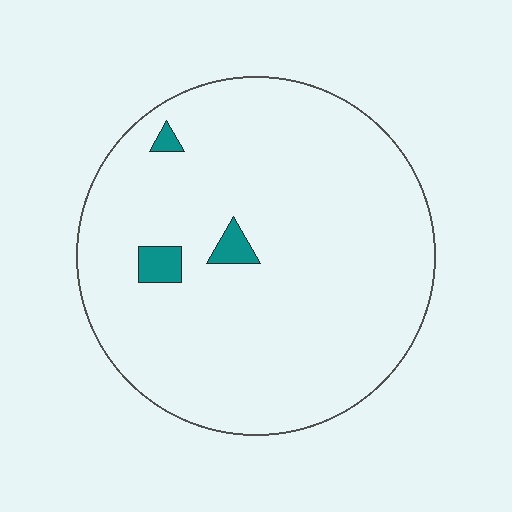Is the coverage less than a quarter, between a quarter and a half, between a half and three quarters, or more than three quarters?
Less than a quarter.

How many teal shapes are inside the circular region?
3.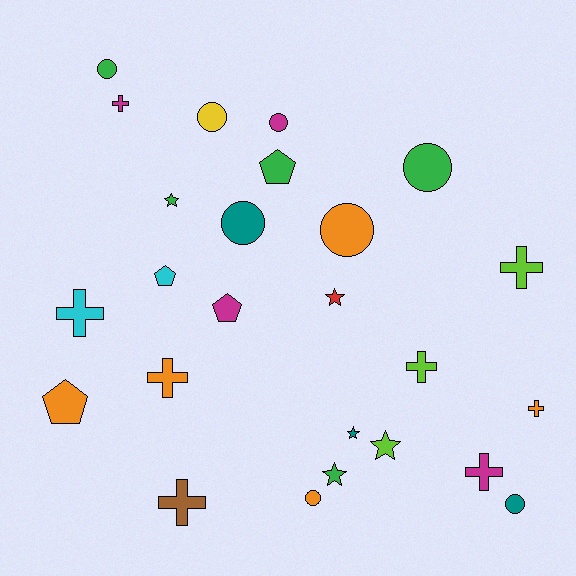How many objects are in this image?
There are 25 objects.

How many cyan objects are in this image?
There are 2 cyan objects.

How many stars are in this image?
There are 5 stars.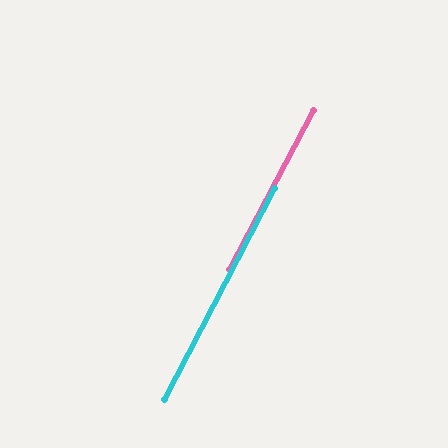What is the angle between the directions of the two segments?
Approximately 1 degree.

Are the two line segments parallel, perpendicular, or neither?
Parallel — their directions differ by only 0.6°.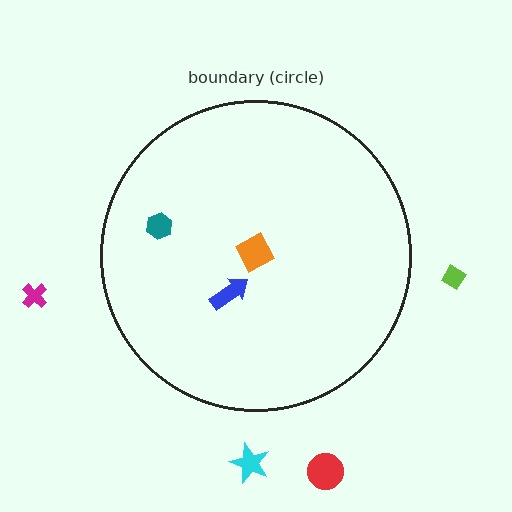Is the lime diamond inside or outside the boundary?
Outside.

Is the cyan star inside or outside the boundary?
Outside.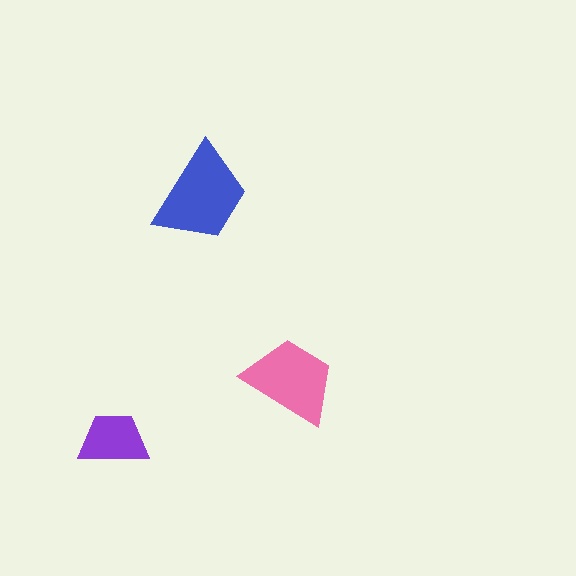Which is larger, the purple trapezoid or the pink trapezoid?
The pink one.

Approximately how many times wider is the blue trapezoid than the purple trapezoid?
About 1.5 times wider.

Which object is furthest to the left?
The purple trapezoid is leftmost.